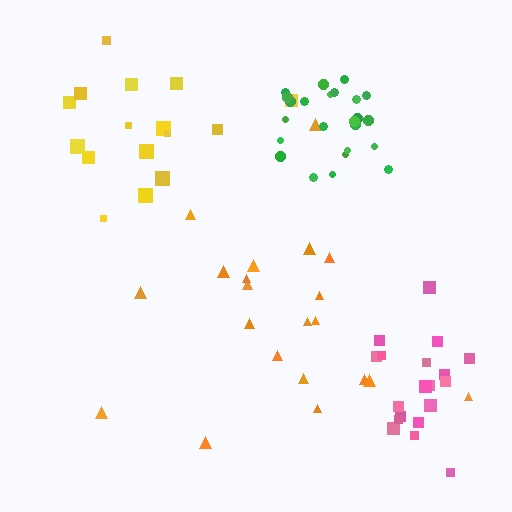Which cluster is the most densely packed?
Green.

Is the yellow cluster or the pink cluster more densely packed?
Pink.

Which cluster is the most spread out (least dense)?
Orange.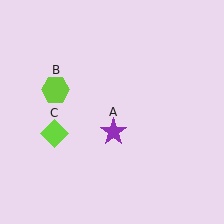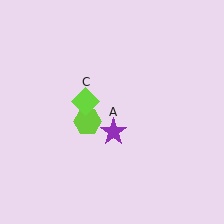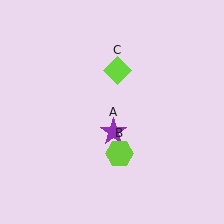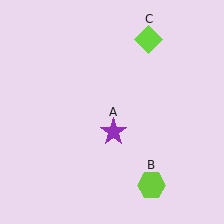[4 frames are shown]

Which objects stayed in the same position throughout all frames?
Purple star (object A) remained stationary.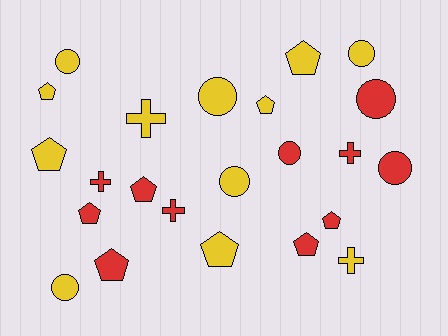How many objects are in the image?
There are 23 objects.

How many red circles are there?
There are 3 red circles.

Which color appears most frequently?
Yellow, with 12 objects.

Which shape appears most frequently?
Pentagon, with 10 objects.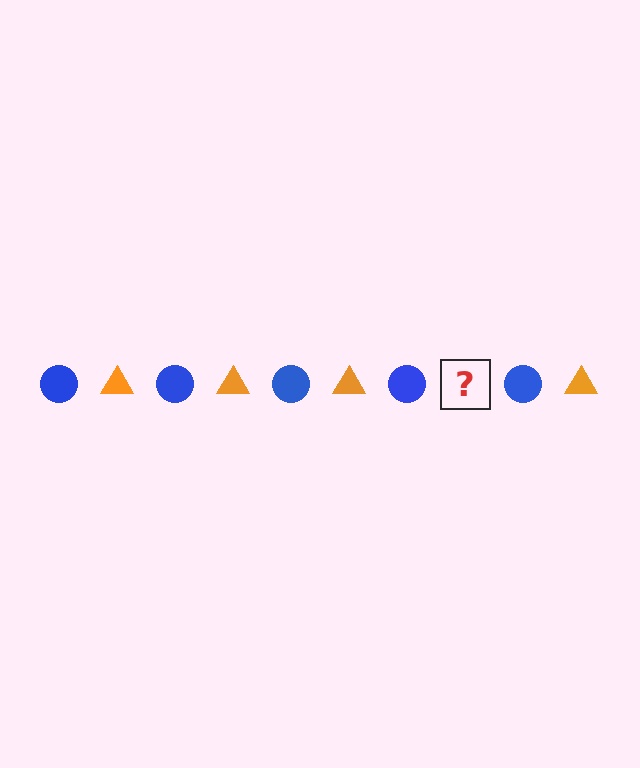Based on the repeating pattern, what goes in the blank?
The blank should be an orange triangle.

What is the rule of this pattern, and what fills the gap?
The rule is that the pattern alternates between blue circle and orange triangle. The gap should be filled with an orange triangle.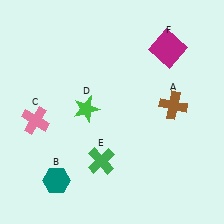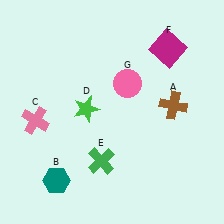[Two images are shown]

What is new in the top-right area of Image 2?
A pink circle (G) was added in the top-right area of Image 2.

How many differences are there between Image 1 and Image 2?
There is 1 difference between the two images.